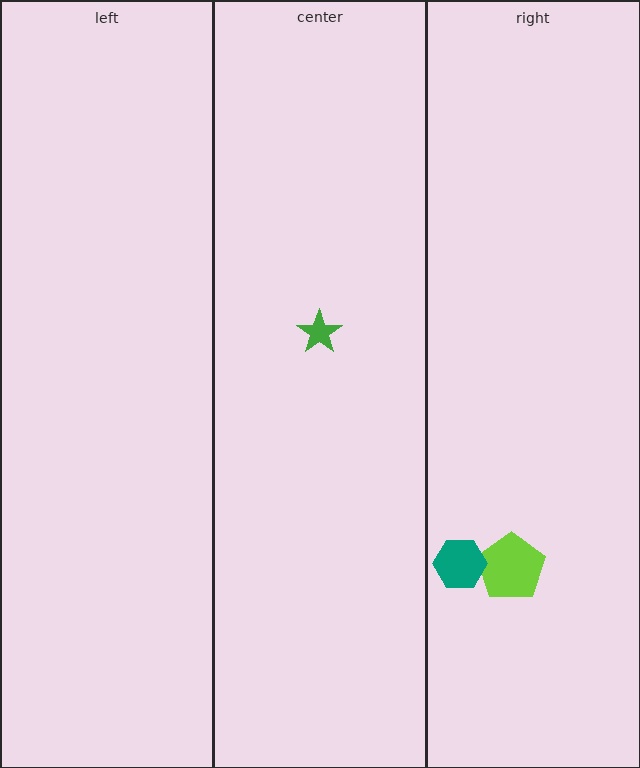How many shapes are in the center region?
1.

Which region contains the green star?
The center region.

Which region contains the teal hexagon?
The right region.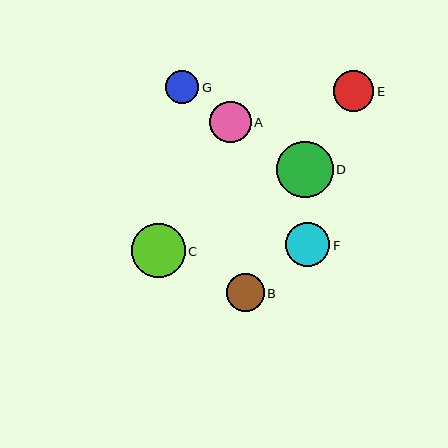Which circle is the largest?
Circle D is the largest with a size of approximately 56 pixels.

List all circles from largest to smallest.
From largest to smallest: D, C, F, A, E, B, G.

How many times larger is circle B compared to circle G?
Circle B is approximately 1.2 times the size of circle G.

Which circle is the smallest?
Circle G is the smallest with a size of approximately 33 pixels.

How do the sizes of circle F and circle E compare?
Circle F and circle E are approximately the same size.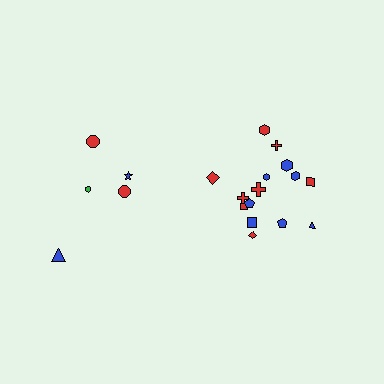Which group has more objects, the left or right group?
The right group.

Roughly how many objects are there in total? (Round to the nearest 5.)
Roughly 20 objects in total.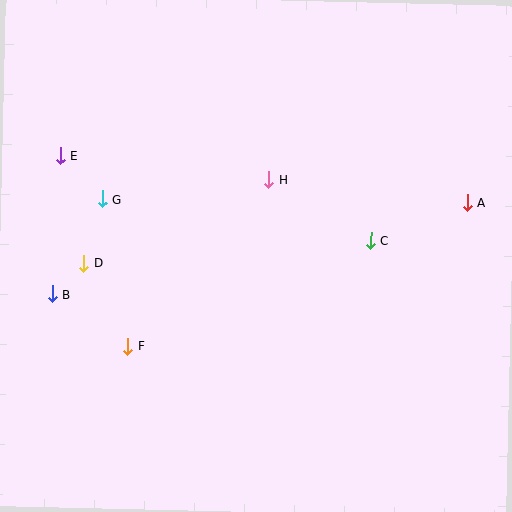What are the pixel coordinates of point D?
Point D is at (84, 263).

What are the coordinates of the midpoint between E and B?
The midpoint between E and B is at (56, 225).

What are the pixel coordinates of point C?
Point C is at (371, 240).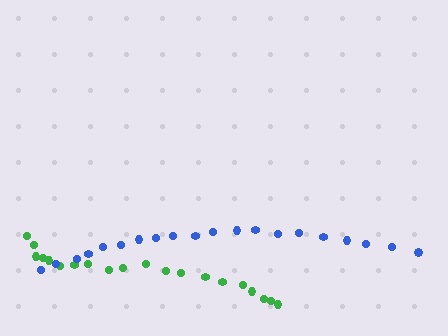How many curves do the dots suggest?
There are 2 distinct paths.